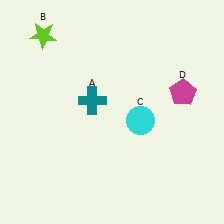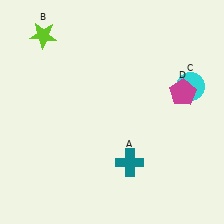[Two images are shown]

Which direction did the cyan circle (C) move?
The cyan circle (C) moved right.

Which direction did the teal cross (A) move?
The teal cross (A) moved down.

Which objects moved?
The objects that moved are: the teal cross (A), the cyan circle (C).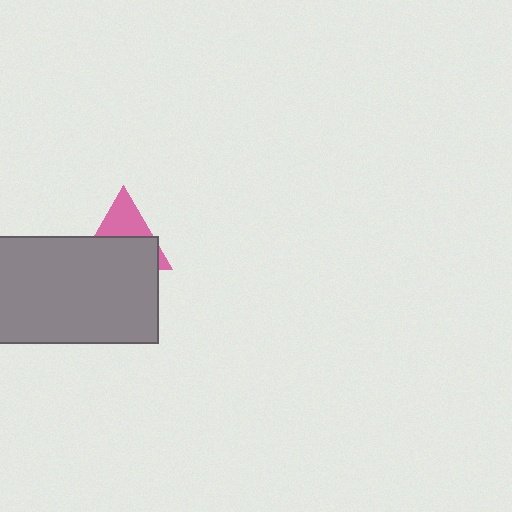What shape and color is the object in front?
The object in front is a gray rectangle.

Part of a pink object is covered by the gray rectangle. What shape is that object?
It is a triangle.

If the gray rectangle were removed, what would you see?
You would see the complete pink triangle.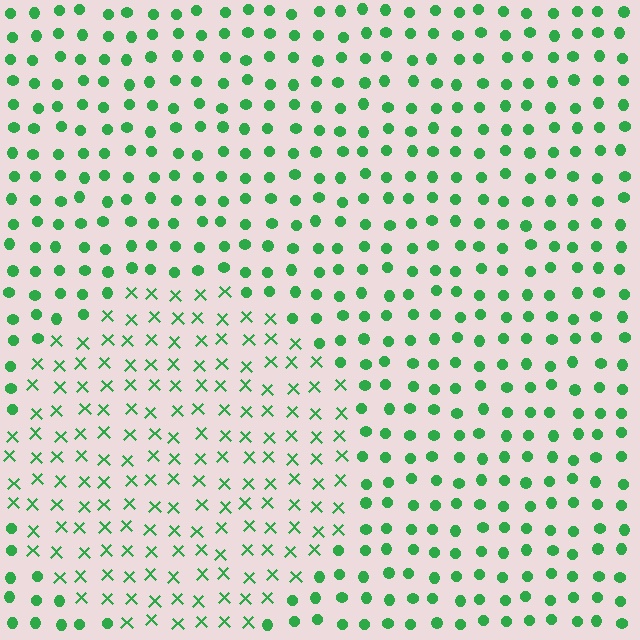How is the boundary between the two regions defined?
The boundary is defined by a change in element shape: X marks inside vs. circles outside. All elements share the same color and spacing.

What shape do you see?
I see a circle.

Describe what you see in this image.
The image is filled with small green elements arranged in a uniform grid. A circle-shaped region contains X marks, while the surrounding area contains circles. The boundary is defined purely by the change in element shape.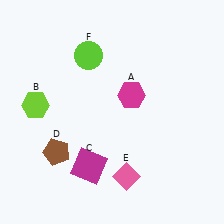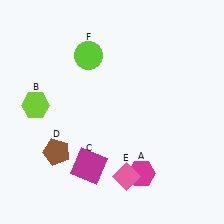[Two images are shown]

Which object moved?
The magenta hexagon (A) moved down.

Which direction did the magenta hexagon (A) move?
The magenta hexagon (A) moved down.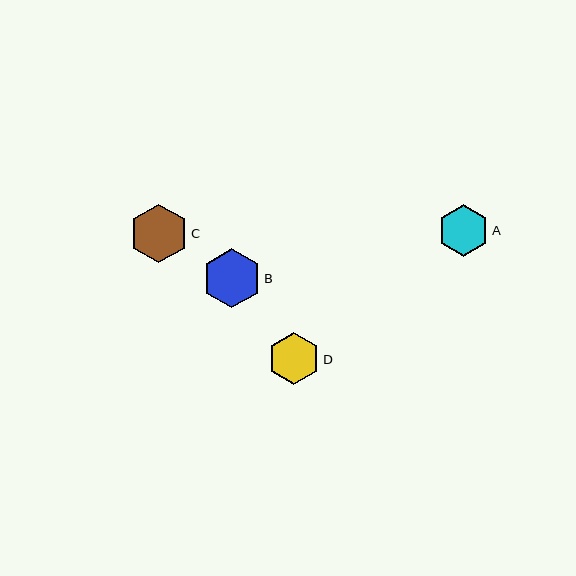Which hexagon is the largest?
Hexagon B is the largest with a size of approximately 59 pixels.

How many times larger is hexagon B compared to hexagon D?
Hexagon B is approximately 1.1 times the size of hexagon D.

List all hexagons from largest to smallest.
From largest to smallest: B, C, D, A.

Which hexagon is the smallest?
Hexagon A is the smallest with a size of approximately 52 pixels.